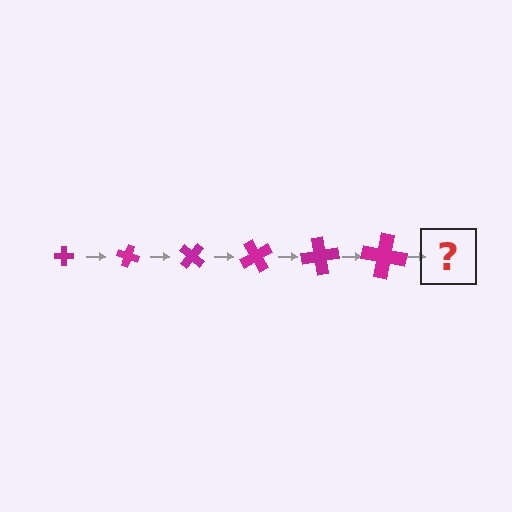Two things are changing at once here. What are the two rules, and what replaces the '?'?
The two rules are that the cross grows larger each step and it rotates 20 degrees each step. The '?' should be a cross, larger than the previous one and rotated 120 degrees from the start.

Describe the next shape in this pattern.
It should be a cross, larger than the previous one and rotated 120 degrees from the start.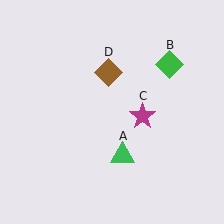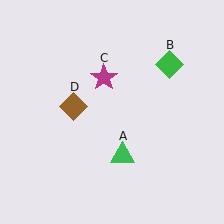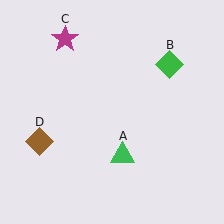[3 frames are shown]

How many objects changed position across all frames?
2 objects changed position: magenta star (object C), brown diamond (object D).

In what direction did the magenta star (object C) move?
The magenta star (object C) moved up and to the left.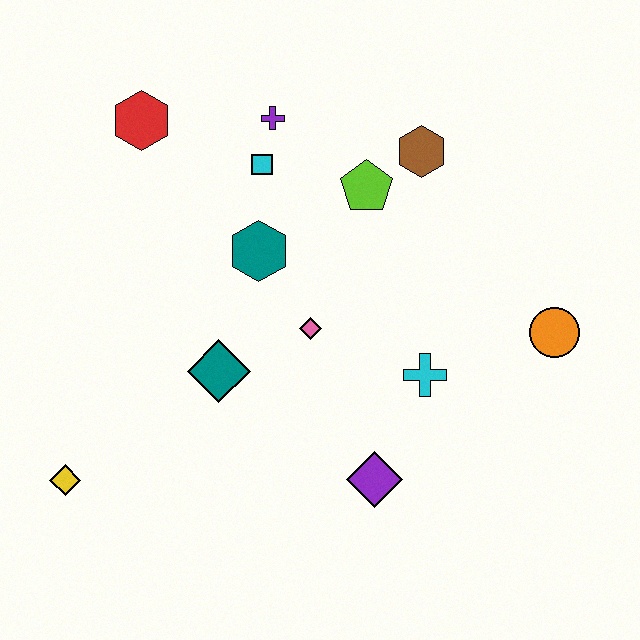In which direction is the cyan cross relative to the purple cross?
The cyan cross is below the purple cross.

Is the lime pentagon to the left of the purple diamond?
Yes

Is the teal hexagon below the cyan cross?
No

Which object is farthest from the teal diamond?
The orange circle is farthest from the teal diamond.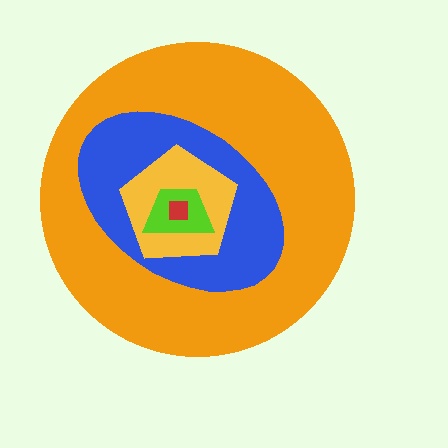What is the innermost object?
The red square.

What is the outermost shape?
The orange circle.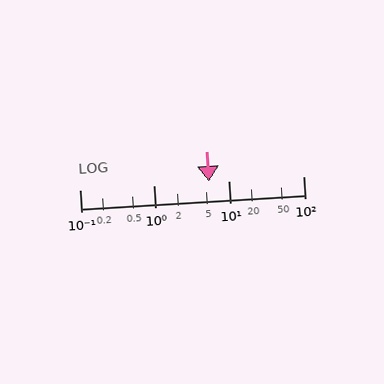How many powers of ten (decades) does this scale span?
The scale spans 3 decades, from 0.1 to 100.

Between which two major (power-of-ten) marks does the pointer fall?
The pointer is between 1 and 10.